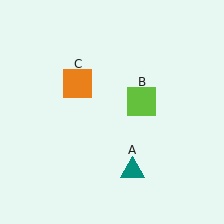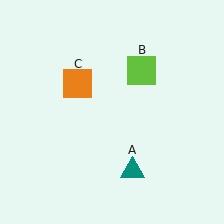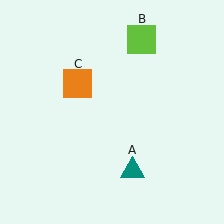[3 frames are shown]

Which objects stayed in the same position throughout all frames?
Teal triangle (object A) and orange square (object C) remained stationary.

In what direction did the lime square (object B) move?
The lime square (object B) moved up.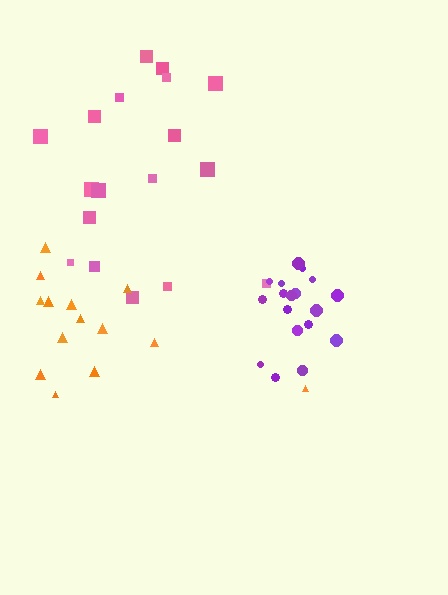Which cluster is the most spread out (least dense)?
Orange.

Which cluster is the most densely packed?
Purple.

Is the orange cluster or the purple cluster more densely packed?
Purple.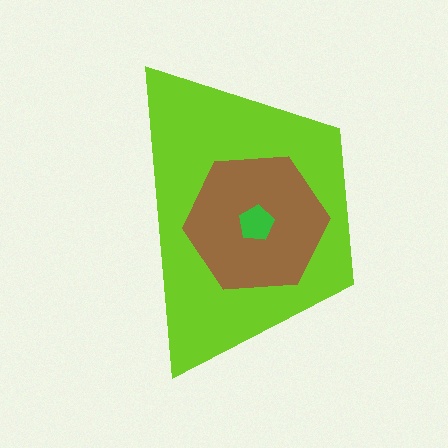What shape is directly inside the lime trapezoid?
The brown hexagon.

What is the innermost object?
The green pentagon.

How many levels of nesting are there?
3.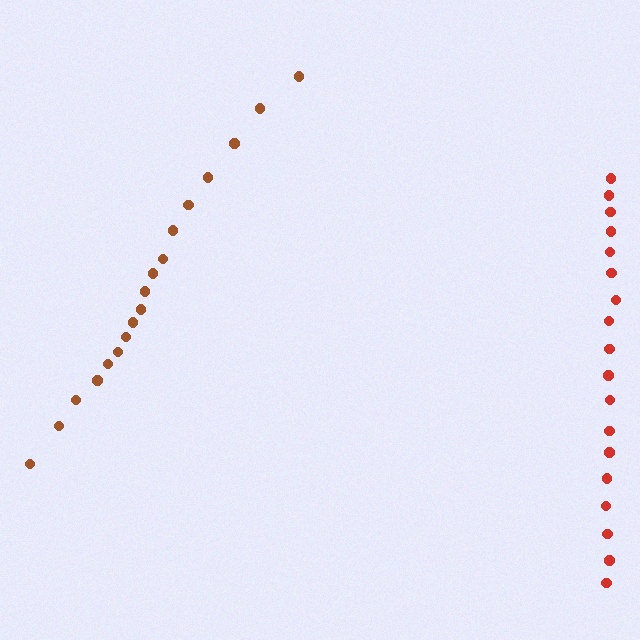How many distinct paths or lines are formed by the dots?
There are 2 distinct paths.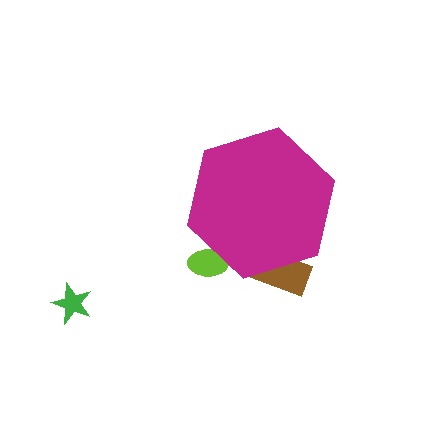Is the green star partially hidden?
No, the green star is fully visible.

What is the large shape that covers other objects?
A magenta hexagon.